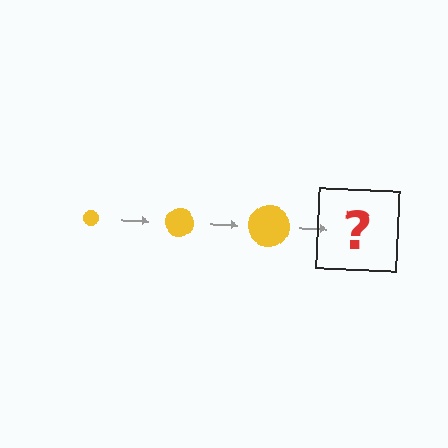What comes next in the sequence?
The next element should be a yellow circle, larger than the previous one.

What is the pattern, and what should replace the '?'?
The pattern is that the circle gets progressively larger each step. The '?' should be a yellow circle, larger than the previous one.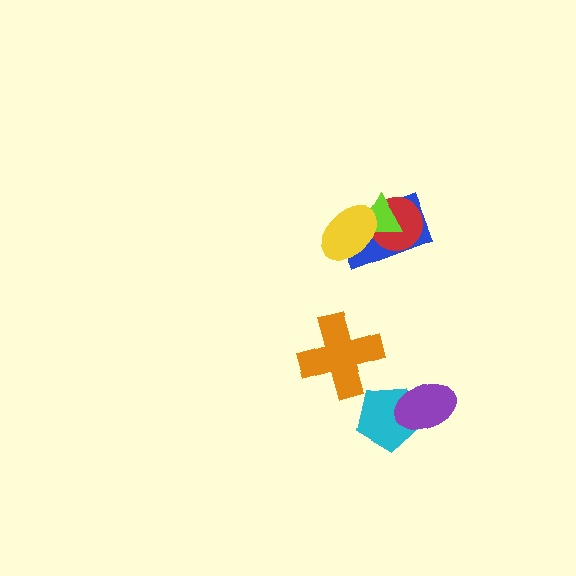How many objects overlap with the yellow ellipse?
3 objects overlap with the yellow ellipse.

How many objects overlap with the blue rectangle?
3 objects overlap with the blue rectangle.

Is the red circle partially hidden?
Yes, it is partially covered by another shape.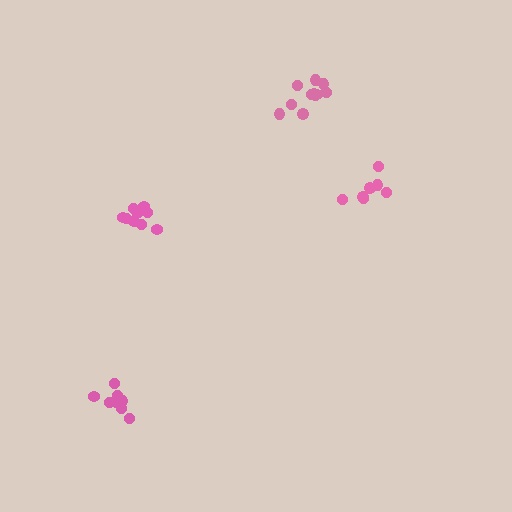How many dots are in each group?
Group 1: 10 dots, Group 2: 9 dots, Group 3: 7 dots, Group 4: 11 dots (37 total).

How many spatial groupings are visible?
There are 4 spatial groupings.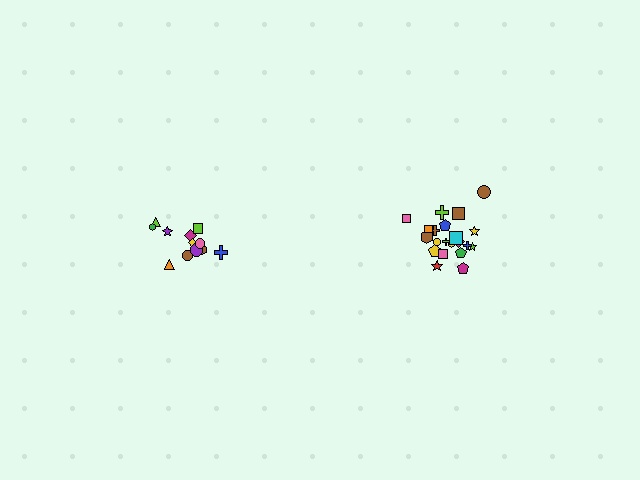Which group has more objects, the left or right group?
The right group.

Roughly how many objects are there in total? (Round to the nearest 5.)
Roughly 35 objects in total.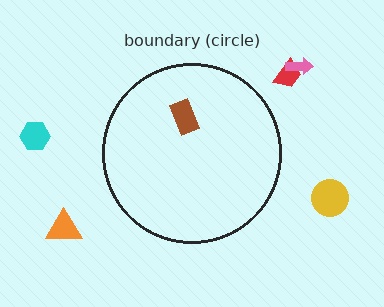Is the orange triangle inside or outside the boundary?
Outside.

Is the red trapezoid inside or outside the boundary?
Outside.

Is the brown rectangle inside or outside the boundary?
Inside.